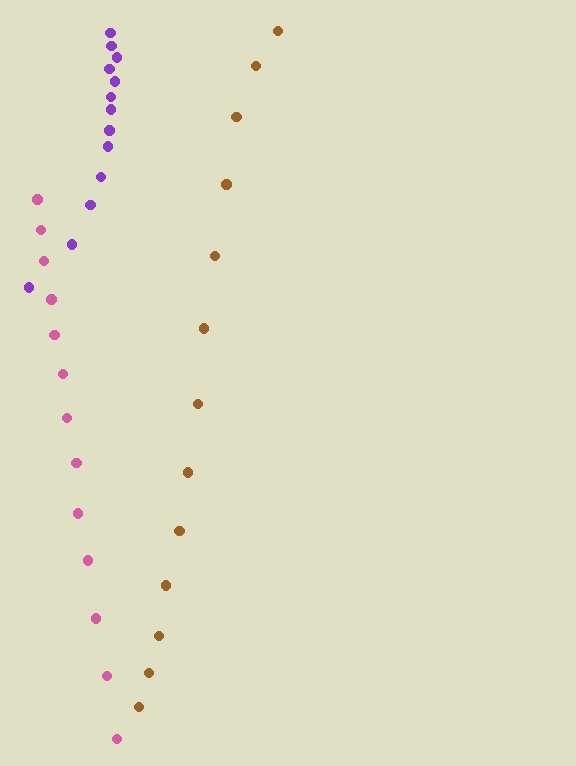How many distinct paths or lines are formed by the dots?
There are 3 distinct paths.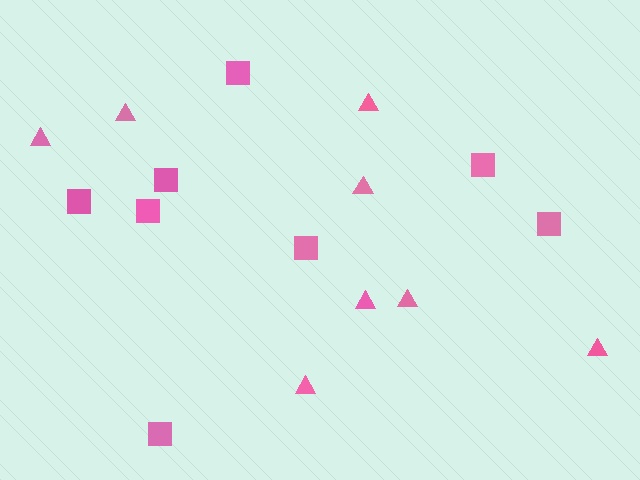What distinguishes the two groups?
There are 2 groups: one group of triangles (8) and one group of squares (8).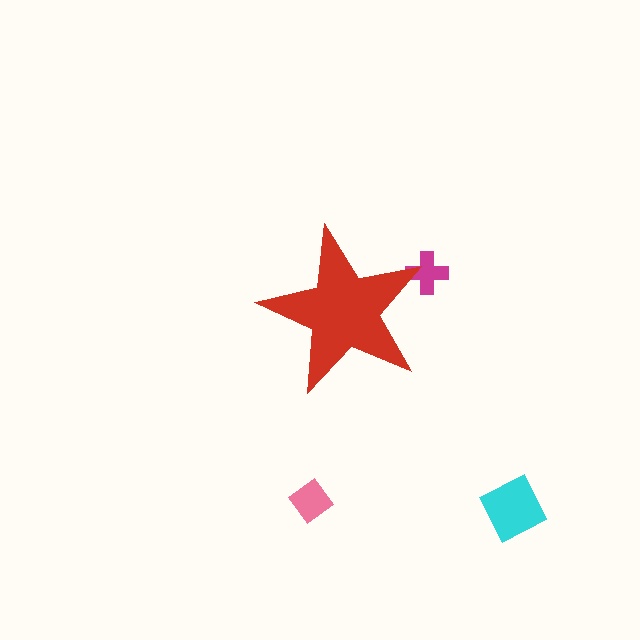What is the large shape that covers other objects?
A red star.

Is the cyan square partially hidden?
No, the cyan square is fully visible.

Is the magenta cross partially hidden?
Yes, the magenta cross is partially hidden behind the red star.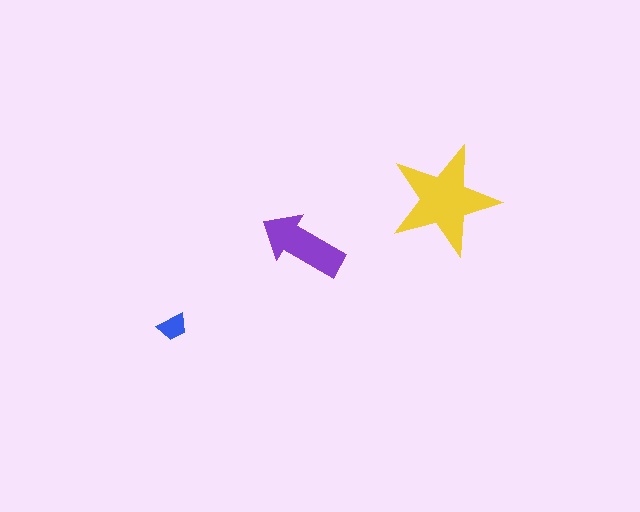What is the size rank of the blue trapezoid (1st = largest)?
3rd.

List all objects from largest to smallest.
The yellow star, the purple arrow, the blue trapezoid.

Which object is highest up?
The yellow star is topmost.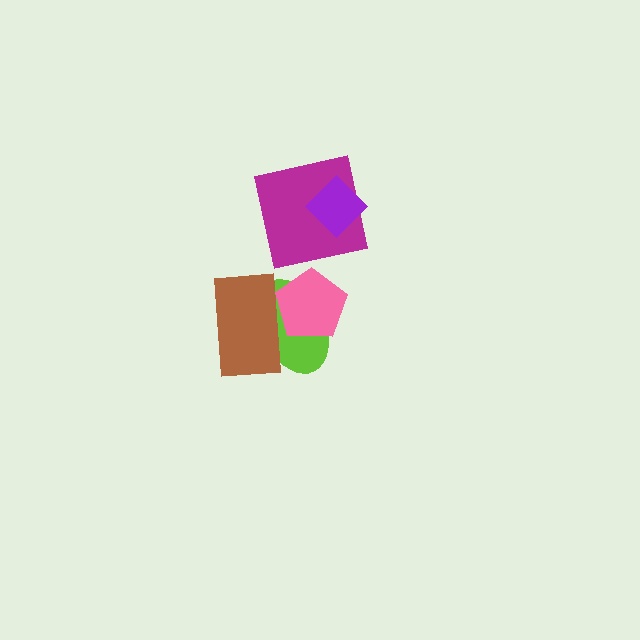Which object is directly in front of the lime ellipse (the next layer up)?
The pink pentagon is directly in front of the lime ellipse.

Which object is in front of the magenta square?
The purple diamond is in front of the magenta square.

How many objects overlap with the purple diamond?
1 object overlaps with the purple diamond.